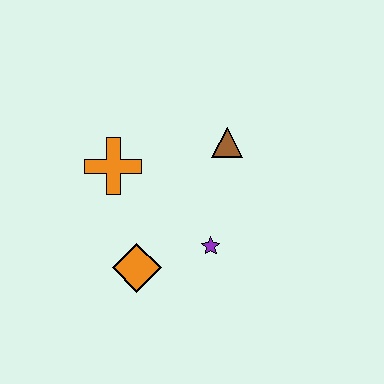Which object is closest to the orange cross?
The orange diamond is closest to the orange cross.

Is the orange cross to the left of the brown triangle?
Yes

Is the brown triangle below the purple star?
No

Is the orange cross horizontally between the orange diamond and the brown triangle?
No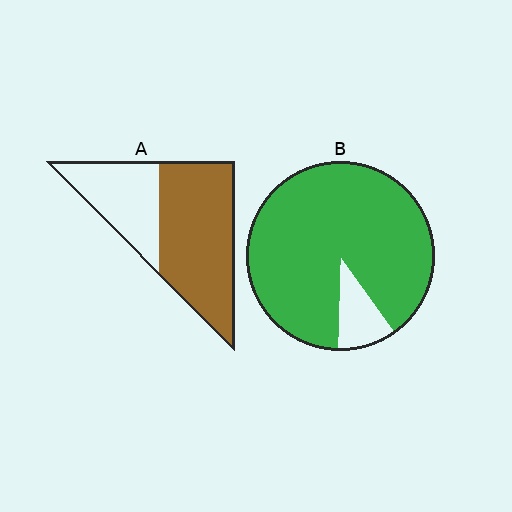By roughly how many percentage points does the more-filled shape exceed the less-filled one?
By roughly 25 percentage points (B over A).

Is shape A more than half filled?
Yes.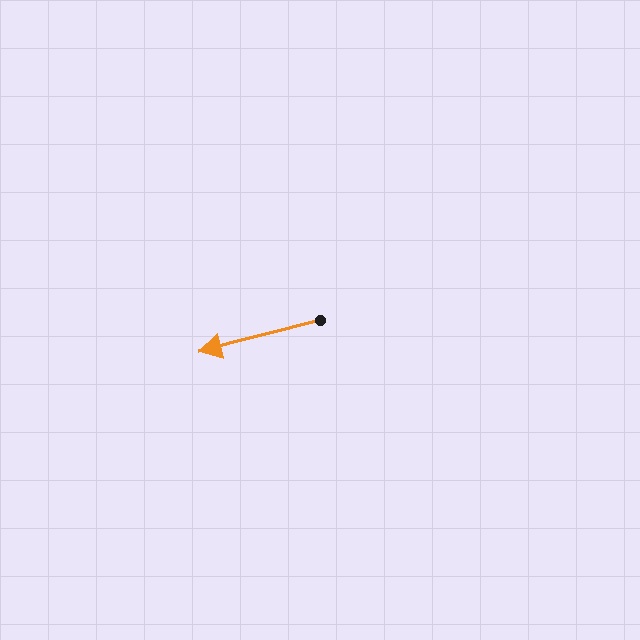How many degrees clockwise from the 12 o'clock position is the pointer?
Approximately 255 degrees.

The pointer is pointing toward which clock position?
Roughly 9 o'clock.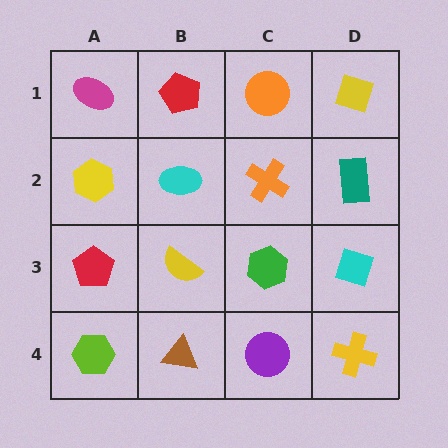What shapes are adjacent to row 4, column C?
A green hexagon (row 3, column C), a brown triangle (row 4, column B), a yellow cross (row 4, column D).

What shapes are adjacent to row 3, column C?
An orange cross (row 2, column C), a purple circle (row 4, column C), a yellow semicircle (row 3, column B), a cyan diamond (row 3, column D).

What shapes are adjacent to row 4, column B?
A yellow semicircle (row 3, column B), a lime hexagon (row 4, column A), a purple circle (row 4, column C).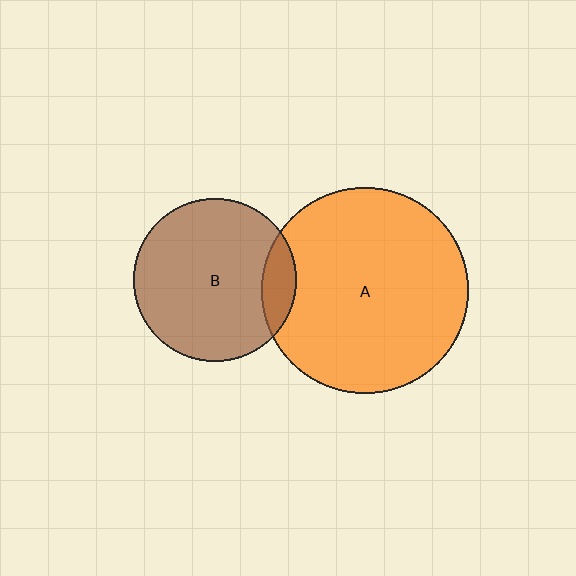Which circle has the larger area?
Circle A (orange).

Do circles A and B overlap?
Yes.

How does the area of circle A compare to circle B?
Approximately 1.6 times.